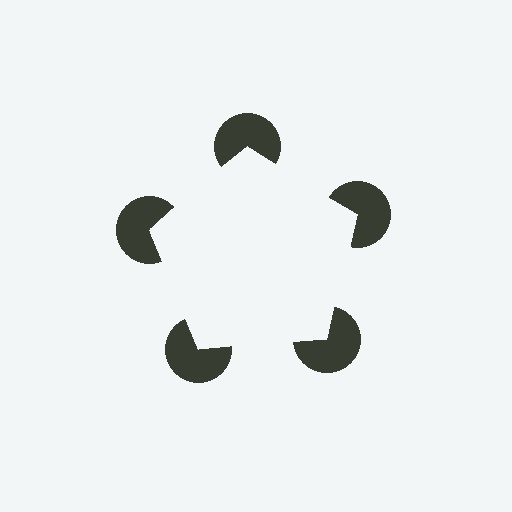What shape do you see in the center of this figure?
An illusory pentagon — its edges are inferred from the aligned wedge cuts in the pac-man discs, not physically drawn.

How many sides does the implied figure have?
5 sides.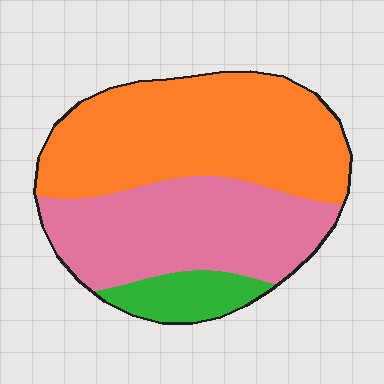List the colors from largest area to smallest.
From largest to smallest: orange, pink, green.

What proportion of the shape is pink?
Pink takes up about two fifths (2/5) of the shape.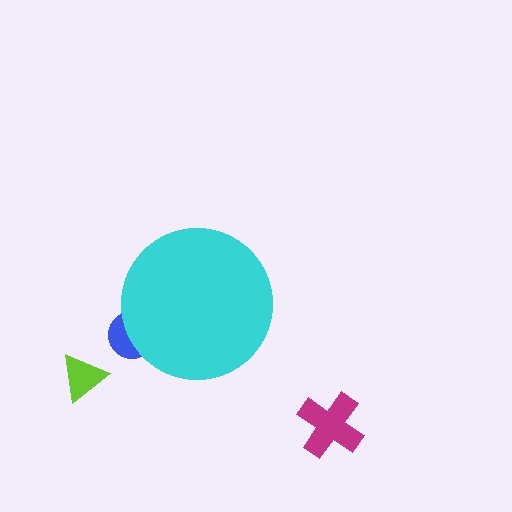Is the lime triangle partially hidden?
No, the lime triangle is fully visible.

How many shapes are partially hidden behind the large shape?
1 shape is partially hidden.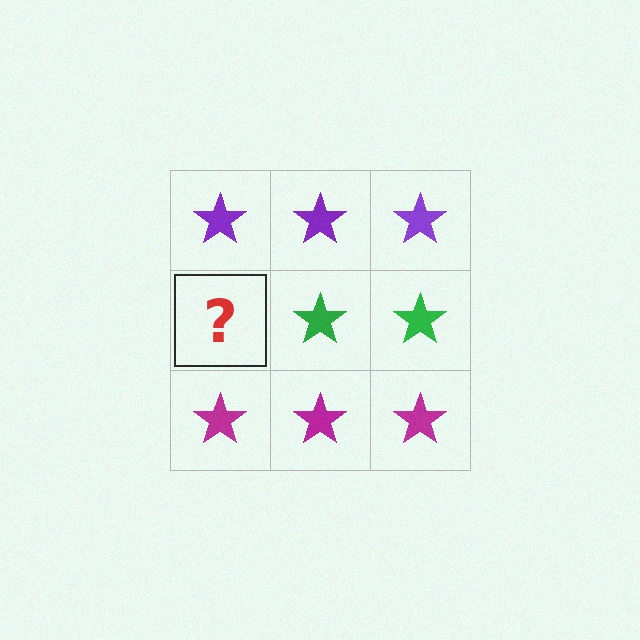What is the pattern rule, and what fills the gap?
The rule is that each row has a consistent color. The gap should be filled with a green star.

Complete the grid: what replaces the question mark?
The question mark should be replaced with a green star.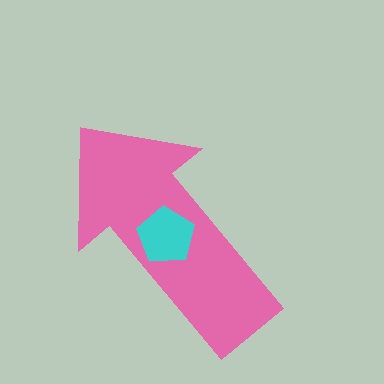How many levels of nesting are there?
2.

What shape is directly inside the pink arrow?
The cyan pentagon.